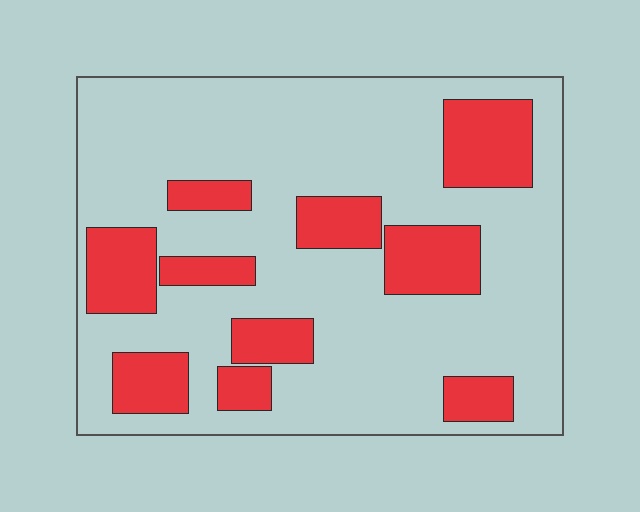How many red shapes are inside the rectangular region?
10.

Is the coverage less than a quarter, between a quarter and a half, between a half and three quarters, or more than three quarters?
Between a quarter and a half.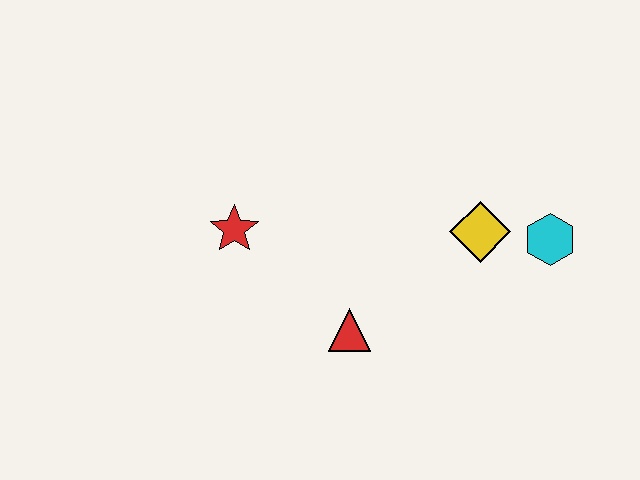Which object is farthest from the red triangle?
The cyan hexagon is farthest from the red triangle.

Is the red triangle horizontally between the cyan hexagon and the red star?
Yes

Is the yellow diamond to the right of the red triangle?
Yes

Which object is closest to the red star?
The red triangle is closest to the red star.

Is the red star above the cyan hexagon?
Yes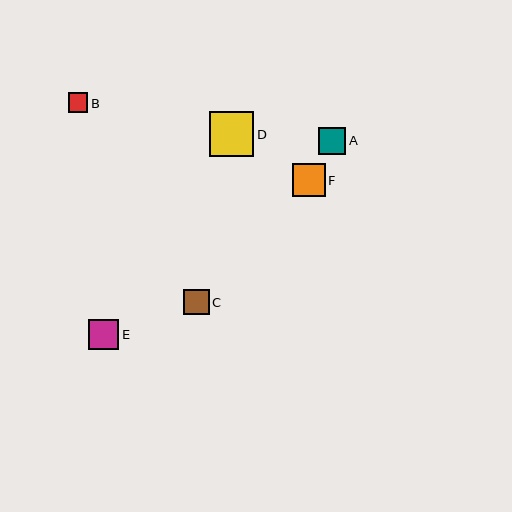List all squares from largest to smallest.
From largest to smallest: D, F, E, A, C, B.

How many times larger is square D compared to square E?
Square D is approximately 1.5 times the size of square E.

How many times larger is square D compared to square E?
Square D is approximately 1.5 times the size of square E.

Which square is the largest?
Square D is the largest with a size of approximately 44 pixels.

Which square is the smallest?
Square B is the smallest with a size of approximately 20 pixels.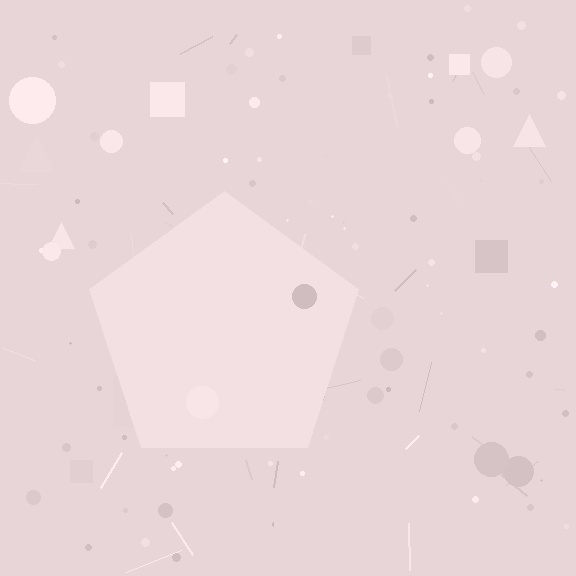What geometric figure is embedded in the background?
A pentagon is embedded in the background.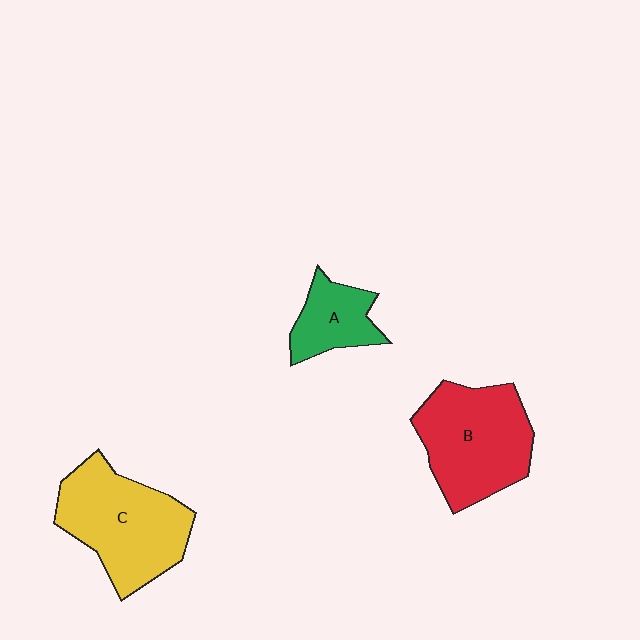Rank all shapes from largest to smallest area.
From largest to smallest: C (yellow), B (red), A (green).